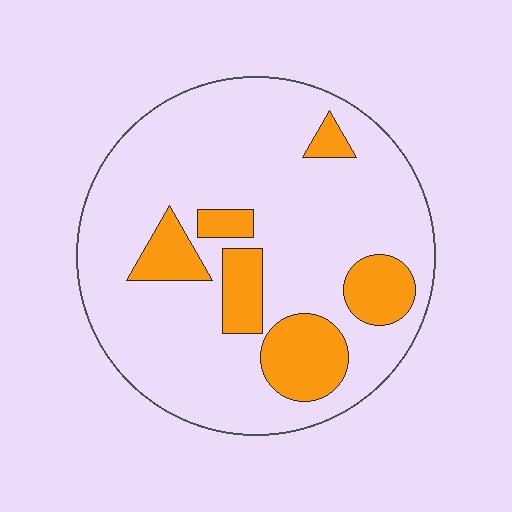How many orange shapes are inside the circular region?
6.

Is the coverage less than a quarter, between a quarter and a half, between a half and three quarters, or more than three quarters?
Less than a quarter.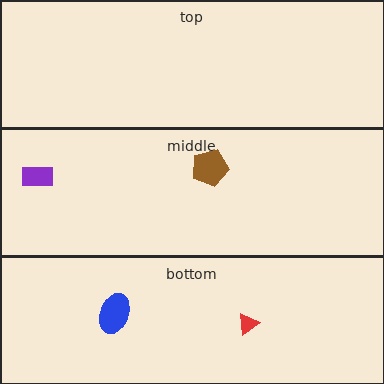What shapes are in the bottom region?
The red triangle, the blue ellipse.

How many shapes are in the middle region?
2.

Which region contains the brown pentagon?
The middle region.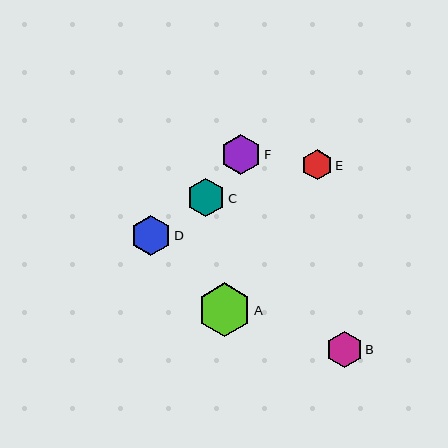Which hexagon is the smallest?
Hexagon E is the smallest with a size of approximately 30 pixels.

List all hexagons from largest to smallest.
From largest to smallest: A, D, F, C, B, E.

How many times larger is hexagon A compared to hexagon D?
Hexagon A is approximately 1.3 times the size of hexagon D.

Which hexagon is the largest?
Hexagon A is the largest with a size of approximately 54 pixels.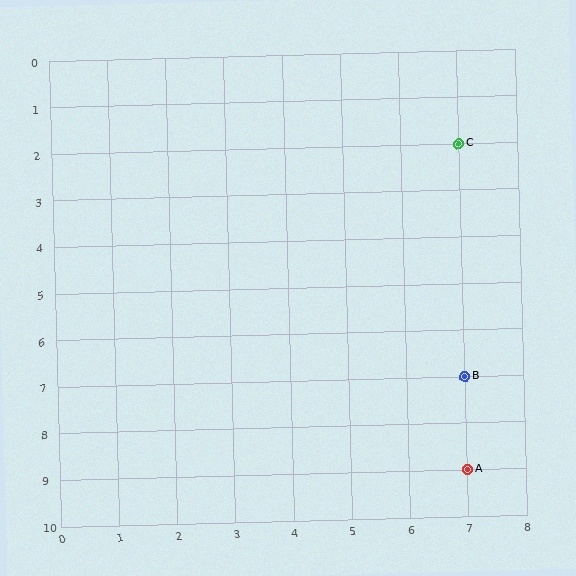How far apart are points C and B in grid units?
Points C and B are 5 rows apart.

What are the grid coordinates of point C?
Point C is at grid coordinates (7, 2).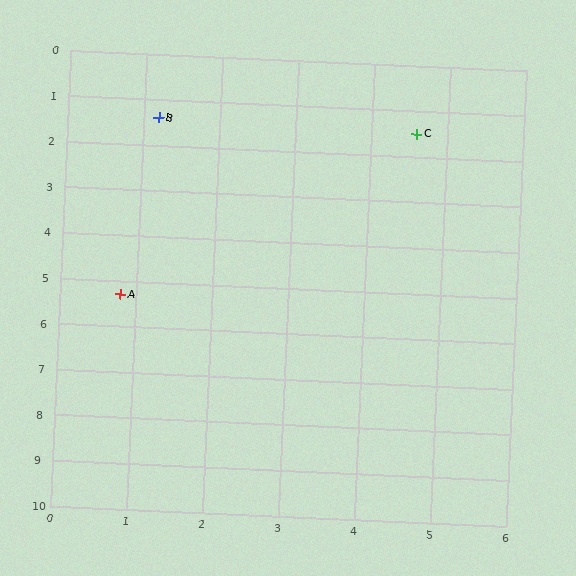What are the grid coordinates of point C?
Point C is at approximately (4.6, 1.5).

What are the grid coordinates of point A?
Point A is at approximately (0.8, 5.3).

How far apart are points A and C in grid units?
Points A and C are about 5.4 grid units apart.